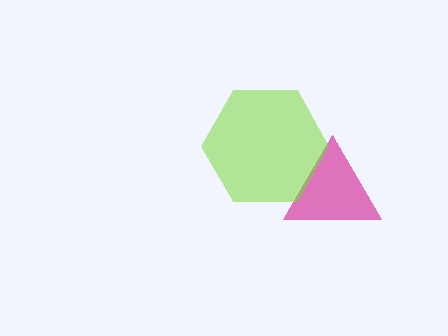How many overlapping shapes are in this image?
There are 2 overlapping shapes in the image.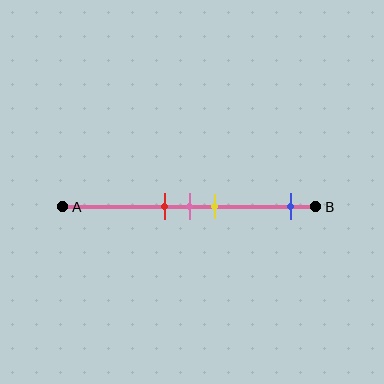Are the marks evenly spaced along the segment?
No, the marks are not evenly spaced.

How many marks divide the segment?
There are 4 marks dividing the segment.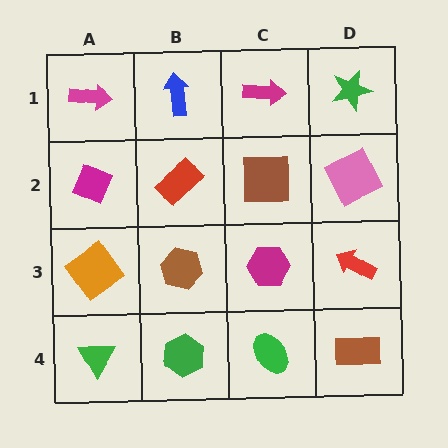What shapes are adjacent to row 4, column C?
A magenta hexagon (row 3, column C), a green hexagon (row 4, column B), a brown rectangle (row 4, column D).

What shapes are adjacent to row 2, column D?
A green star (row 1, column D), a red arrow (row 3, column D), a brown square (row 2, column C).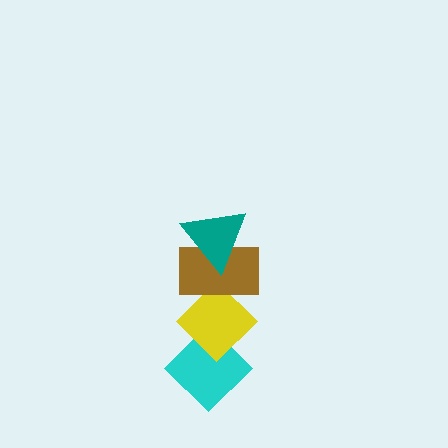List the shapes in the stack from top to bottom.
From top to bottom: the teal triangle, the brown rectangle, the yellow diamond, the cyan diamond.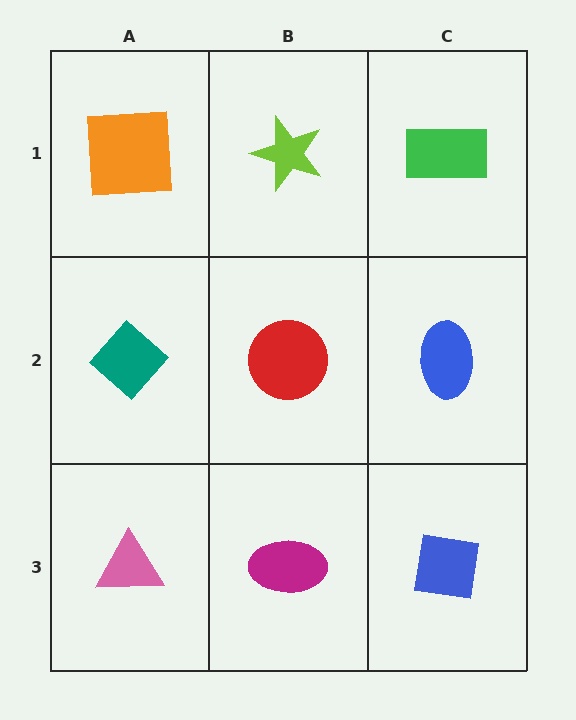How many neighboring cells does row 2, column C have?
3.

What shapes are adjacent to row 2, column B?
A lime star (row 1, column B), a magenta ellipse (row 3, column B), a teal diamond (row 2, column A), a blue ellipse (row 2, column C).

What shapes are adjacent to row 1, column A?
A teal diamond (row 2, column A), a lime star (row 1, column B).